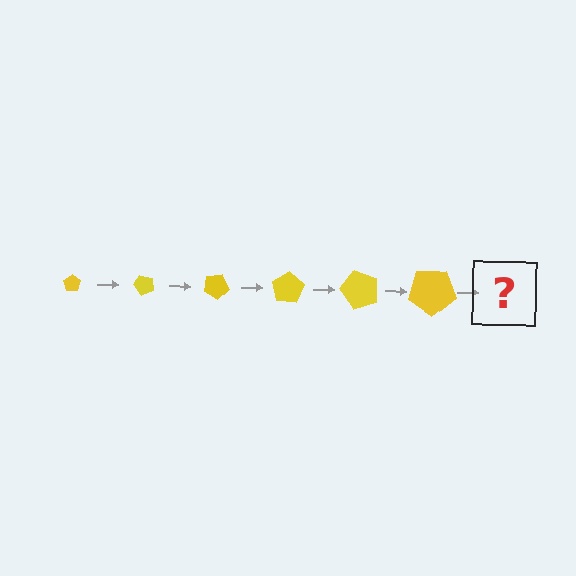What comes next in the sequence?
The next element should be a pentagon, larger than the previous one and rotated 300 degrees from the start.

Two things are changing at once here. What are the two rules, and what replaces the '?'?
The two rules are that the pentagon grows larger each step and it rotates 50 degrees each step. The '?' should be a pentagon, larger than the previous one and rotated 300 degrees from the start.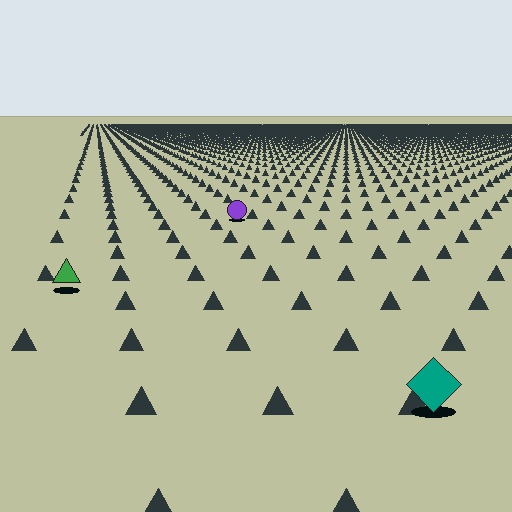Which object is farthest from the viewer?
The purple circle is farthest from the viewer. It appears smaller and the ground texture around it is denser.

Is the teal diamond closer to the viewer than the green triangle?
Yes. The teal diamond is closer — you can tell from the texture gradient: the ground texture is coarser near it.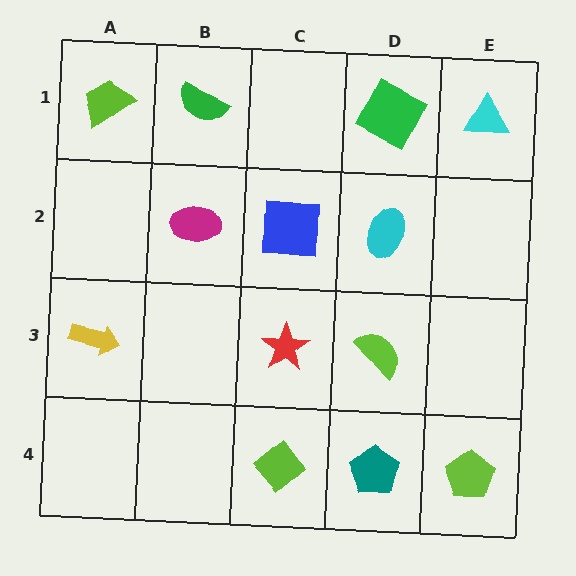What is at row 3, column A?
A yellow arrow.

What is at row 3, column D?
A lime semicircle.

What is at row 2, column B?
A magenta ellipse.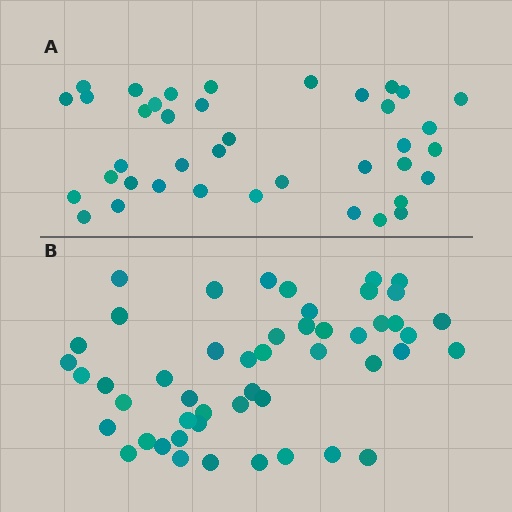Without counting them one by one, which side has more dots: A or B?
Region B (the bottom region) has more dots.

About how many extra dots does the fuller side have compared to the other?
Region B has roughly 10 or so more dots than region A.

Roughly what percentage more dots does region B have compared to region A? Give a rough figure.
About 25% more.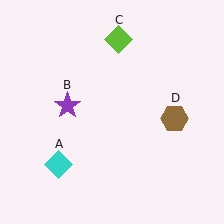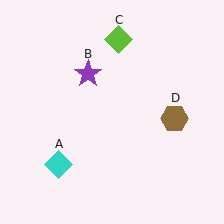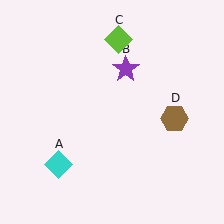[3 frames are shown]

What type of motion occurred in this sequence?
The purple star (object B) rotated clockwise around the center of the scene.